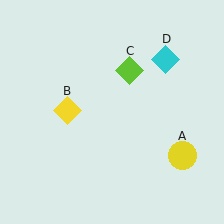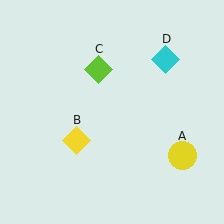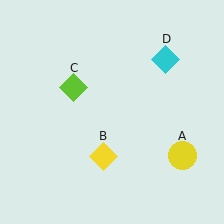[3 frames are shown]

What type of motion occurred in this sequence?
The yellow diamond (object B), lime diamond (object C) rotated counterclockwise around the center of the scene.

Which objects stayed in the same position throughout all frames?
Yellow circle (object A) and cyan diamond (object D) remained stationary.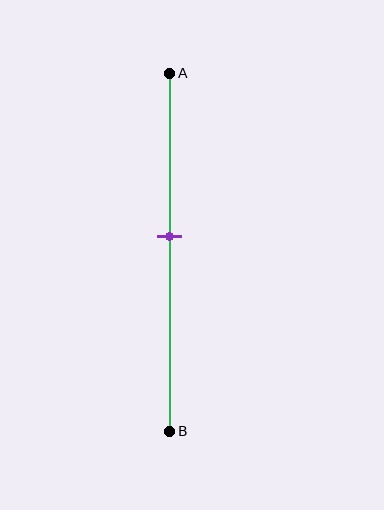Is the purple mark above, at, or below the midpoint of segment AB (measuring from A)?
The purple mark is above the midpoint of segment AB.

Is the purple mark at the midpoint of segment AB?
No, the mark is at about 45% from A, not at the 50% midpoint.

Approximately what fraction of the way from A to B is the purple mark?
The purple mark is approximately 45% of the way from A to B.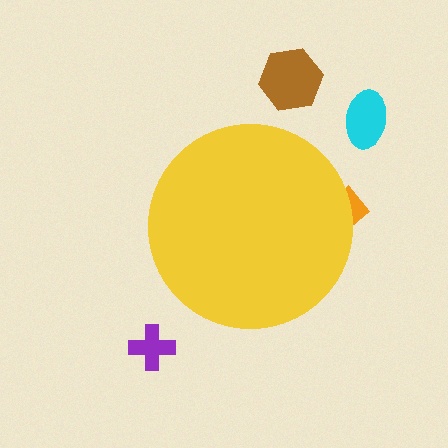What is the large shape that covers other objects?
A yellow circle.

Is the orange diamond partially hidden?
Yes, the orange diamond is partially hidden behind the yellow circle.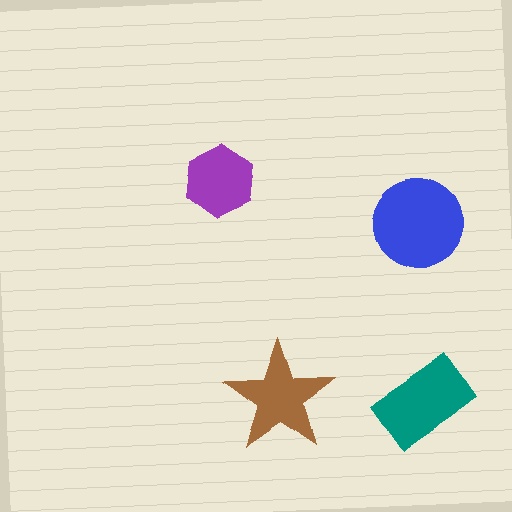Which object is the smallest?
The purple hexagon.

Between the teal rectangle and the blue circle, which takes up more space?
The blue circle.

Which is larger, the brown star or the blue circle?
The blue circle.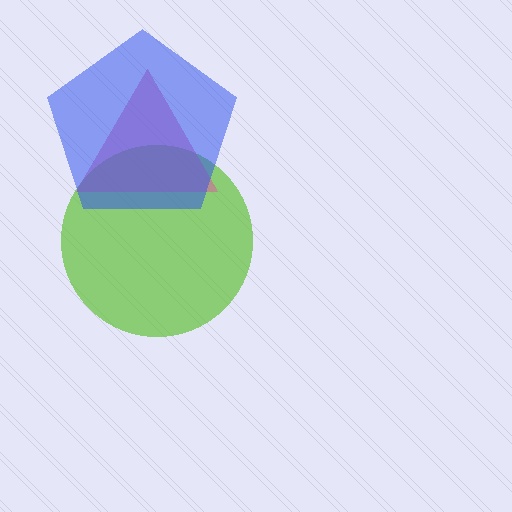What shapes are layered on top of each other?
The layered shapes are: a lime circle, a pink triangle, a blue pentagon.